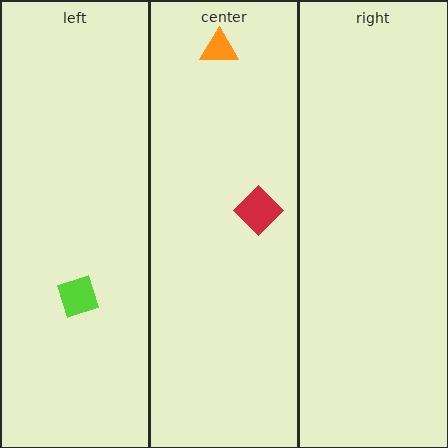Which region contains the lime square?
The left region.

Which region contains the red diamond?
The center region.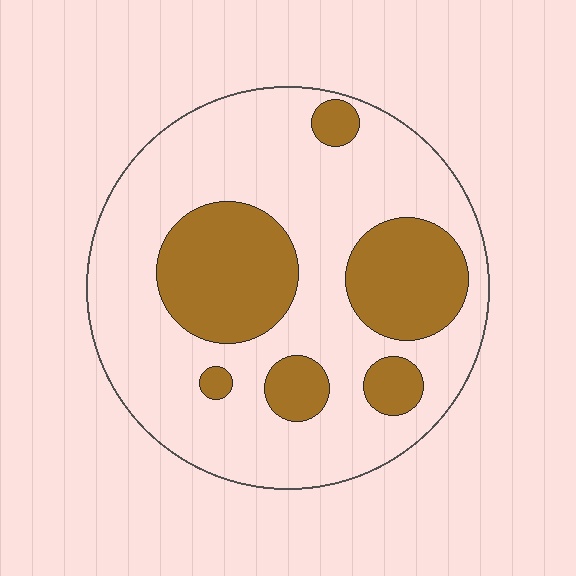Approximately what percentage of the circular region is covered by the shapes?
Approximately 30%.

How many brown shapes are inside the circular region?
6.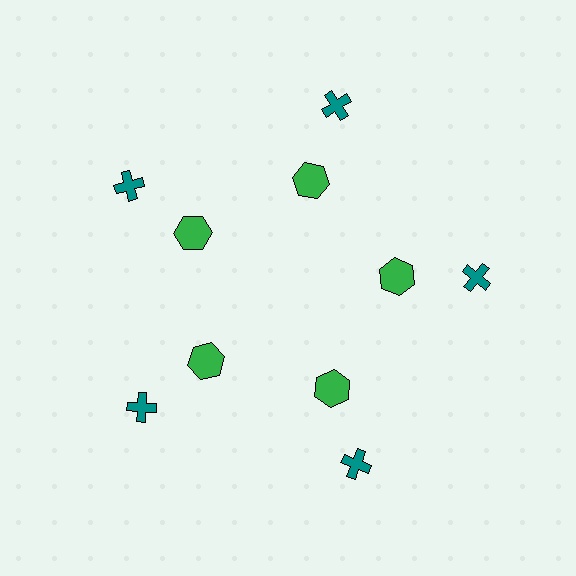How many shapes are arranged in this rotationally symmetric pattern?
There are 10 shapes, arranged in 5 groups of 2.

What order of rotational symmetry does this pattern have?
This pattern has 5-fold rotational symmetry.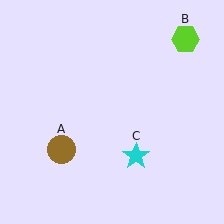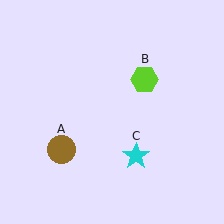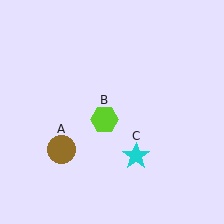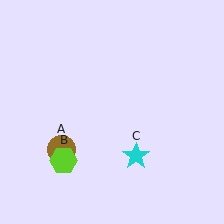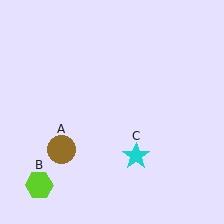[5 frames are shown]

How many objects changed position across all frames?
1 object changed position: lime hexagon (object B).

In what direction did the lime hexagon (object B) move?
The lime hexagon (object B) moved down and to the left.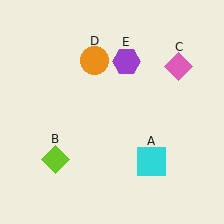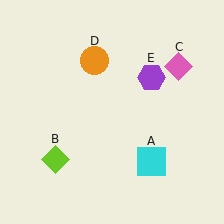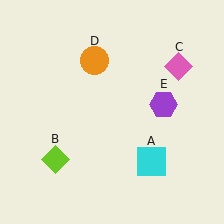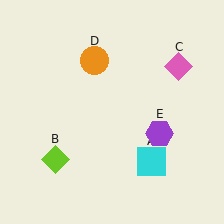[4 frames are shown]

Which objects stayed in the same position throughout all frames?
Cyan square (object A) and lime diamond (object B) and pink diamond (object C) and orange circle (object D) remained stationary.